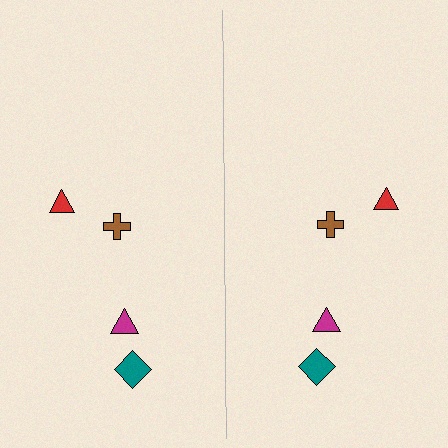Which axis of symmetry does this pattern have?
The pattern has a vertical axis of symmetry running through the center of the image.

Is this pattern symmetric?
Yes, this pattern has bilateral (reflection) symmetry.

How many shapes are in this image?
There are 8 shapes in this image.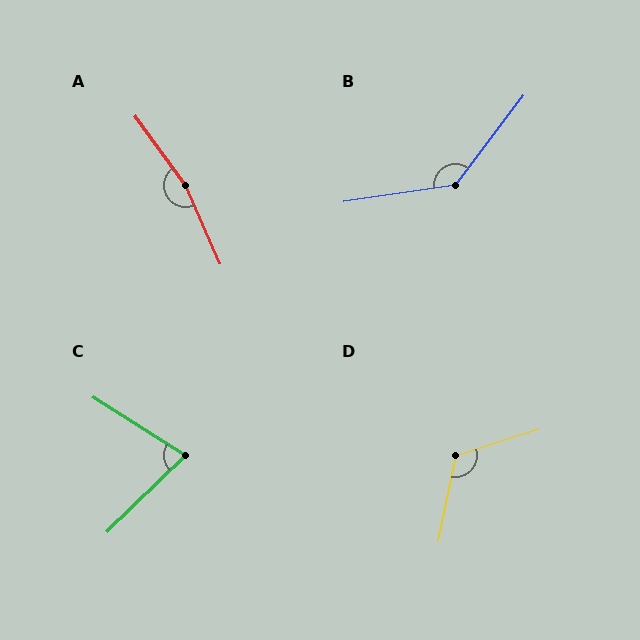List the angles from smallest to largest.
C (77°), D (119°), B (135°), A (168°).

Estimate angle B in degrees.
Approximately 135 degrees.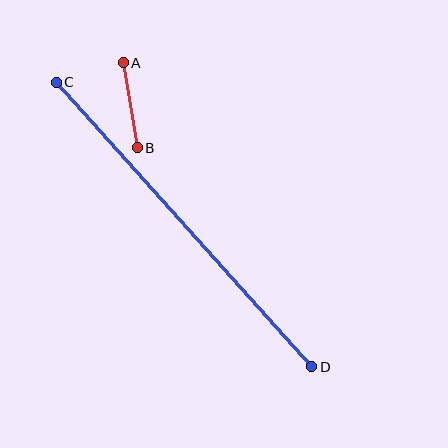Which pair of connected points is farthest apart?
Points C and D are farthest apart.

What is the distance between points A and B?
The distance is approximately 86 pixels.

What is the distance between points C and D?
The distance is approximately 382 pixels.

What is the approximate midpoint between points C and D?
The midpoint is at approximately (184, 225) pixels.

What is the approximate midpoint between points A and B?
The midpoint is at approximately (130, 105) pixels.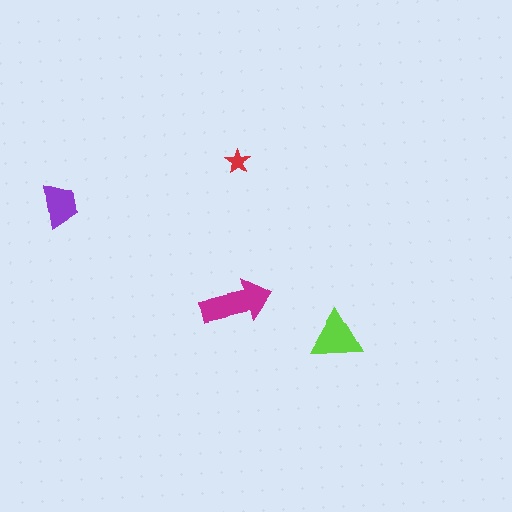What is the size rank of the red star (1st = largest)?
4th.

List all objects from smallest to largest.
The red star, the purple trapezoid, the lime triangle, the magenta arrow.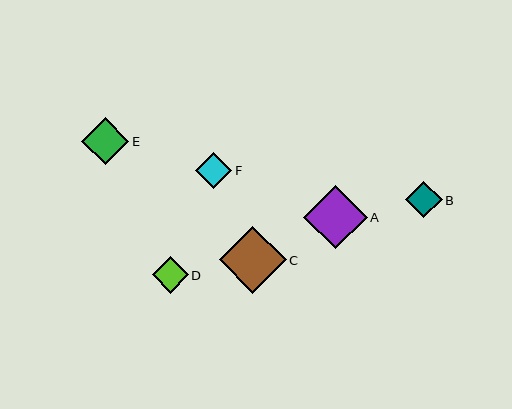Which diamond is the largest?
Diamond C is the largest with a size of approximately 67 pixels.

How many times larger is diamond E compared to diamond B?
Diamond E is approximately 1.3 times the size of diamond B.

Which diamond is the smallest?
Diamond F is the smallest with a size of approximately 36 pixels.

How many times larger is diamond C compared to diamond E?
Diamond C is approximately 1.4 times the size of diamond E.